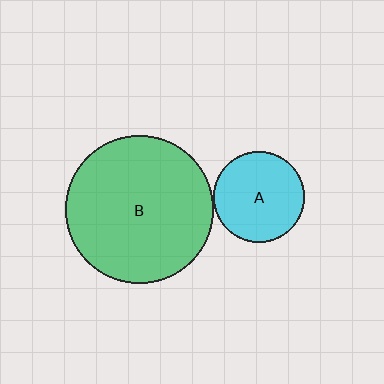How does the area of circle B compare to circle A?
Approximately 2.6 times.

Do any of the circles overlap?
No, none of the circles overlap.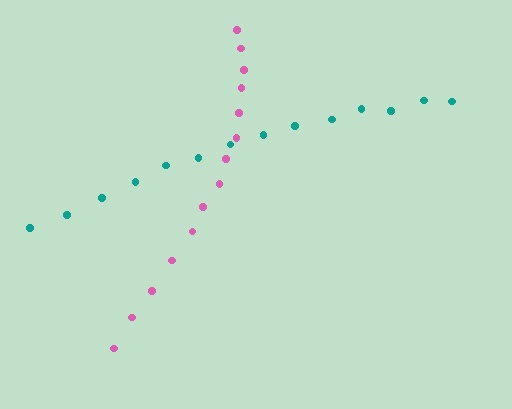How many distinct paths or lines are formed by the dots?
There are 2 distinct paths.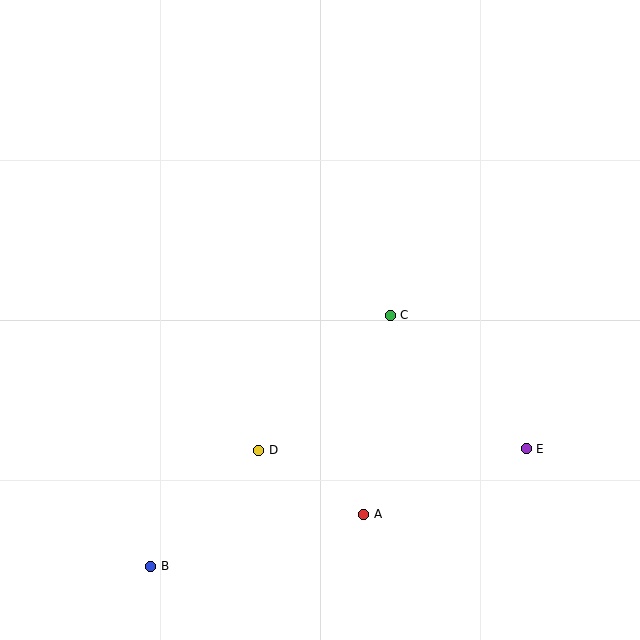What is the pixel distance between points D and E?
The distance between D and E is 268 pixels.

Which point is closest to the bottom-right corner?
Point E is closest to the bottom-right corner.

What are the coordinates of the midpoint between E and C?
The midpoint between E and C is at (458, 382).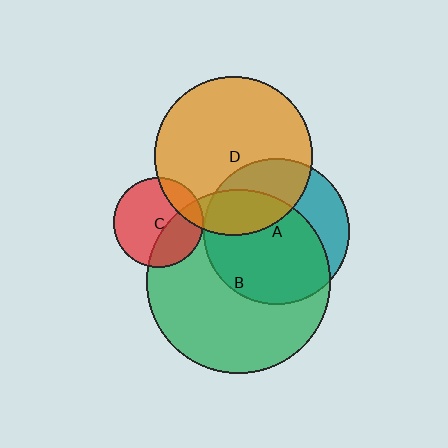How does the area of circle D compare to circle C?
Approximately 3.1 times.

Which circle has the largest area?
Circle B (green).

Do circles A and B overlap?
Yes.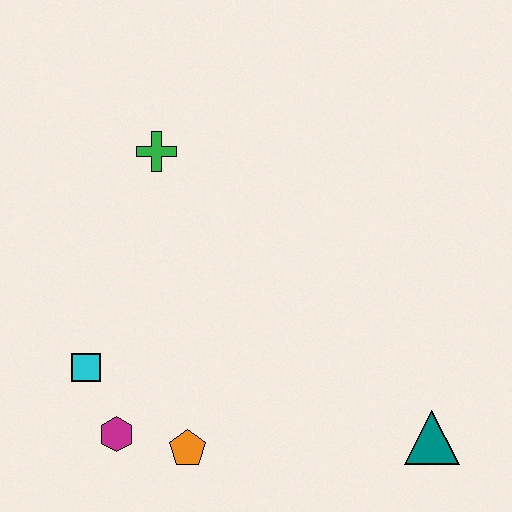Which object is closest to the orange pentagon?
The magenta hexagon is closest to the orange pentagon.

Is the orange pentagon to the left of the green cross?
No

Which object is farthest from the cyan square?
The teal triangle is farthest from the cyan square.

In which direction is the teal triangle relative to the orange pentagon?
The teal triangle is to the right of the orange pentagon.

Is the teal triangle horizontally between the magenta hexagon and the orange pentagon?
No